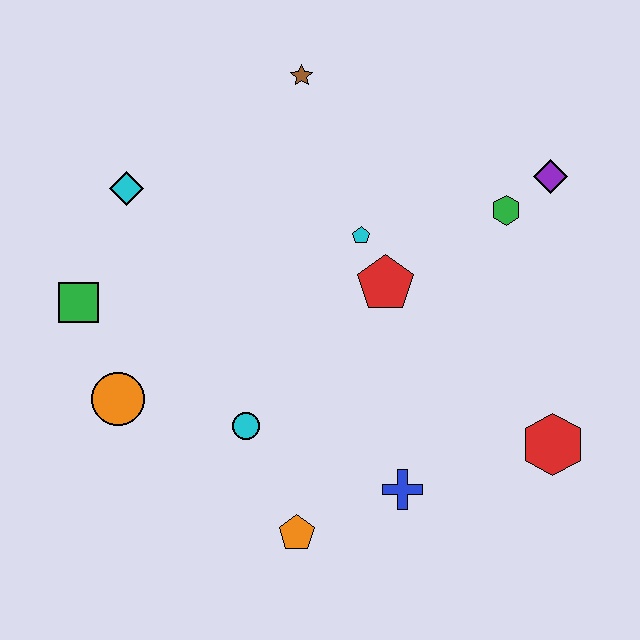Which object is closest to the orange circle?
The green square is closest to the orange circle.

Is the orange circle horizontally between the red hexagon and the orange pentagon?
No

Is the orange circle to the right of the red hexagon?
No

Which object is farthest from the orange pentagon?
The brown star is farthest from the orange pentagon.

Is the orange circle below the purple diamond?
Yes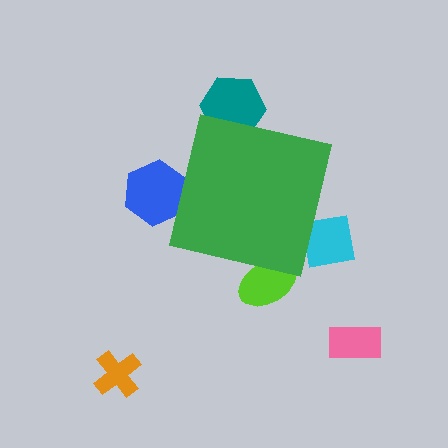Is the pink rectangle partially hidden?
No, the pink rectangle is fully visible.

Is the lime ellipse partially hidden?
Yes, the lime ellipse is partially hidden behind the green square.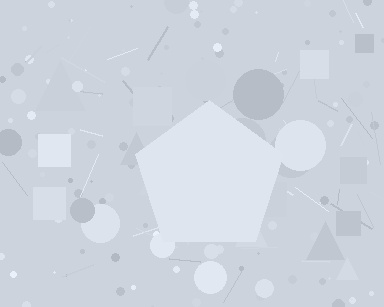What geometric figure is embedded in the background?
A pentagon is embedded in the background.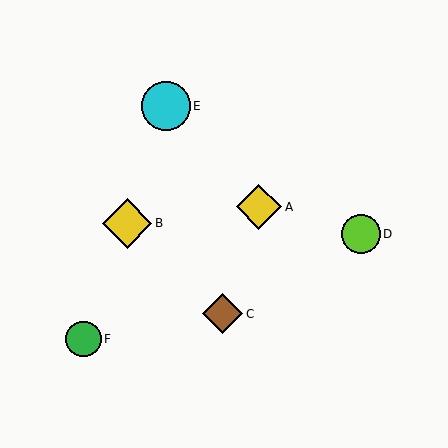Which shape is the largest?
The yellow diamond (labeled B) is the largest.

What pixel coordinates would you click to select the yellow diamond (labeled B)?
Click at (127, 223) to select the yellow diamond B.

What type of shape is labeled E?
Shape E is a cyan circle.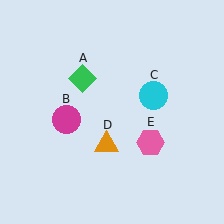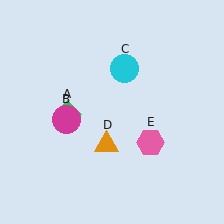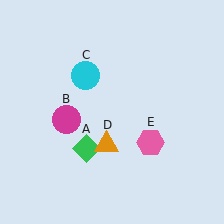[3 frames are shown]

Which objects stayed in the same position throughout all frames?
Magenta circle (object B) and orange triangle (object D) and pink hexagon (object E) remained stationary.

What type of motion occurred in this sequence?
The green diamond (object A), cyan circle (object C) rotated counterclockwise around the center of the scene.